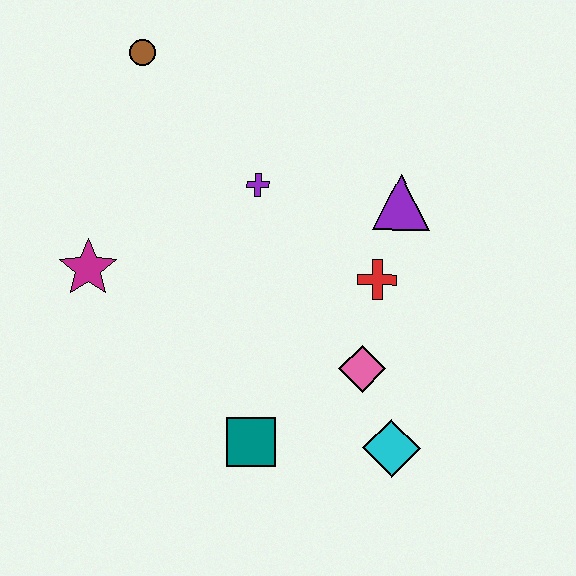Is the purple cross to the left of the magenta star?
No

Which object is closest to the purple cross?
The purple triangle is closest to the purple cross.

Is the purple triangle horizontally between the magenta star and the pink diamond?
No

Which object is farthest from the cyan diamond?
The brown circle is farthest from the cyan diamond.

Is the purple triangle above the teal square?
Yes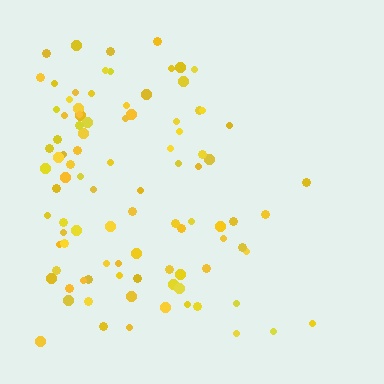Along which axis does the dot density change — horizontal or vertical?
Horizontal.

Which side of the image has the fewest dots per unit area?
The right.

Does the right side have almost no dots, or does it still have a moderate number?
Still a moderate number, just noticeably fewer than the left.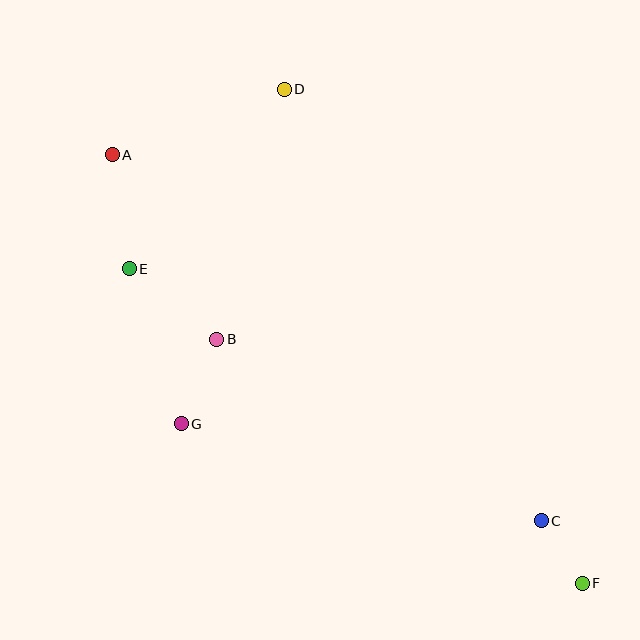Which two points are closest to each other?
Points C and F are closest to each other.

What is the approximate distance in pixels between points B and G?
The distance between B and G is approximately 92 pixels.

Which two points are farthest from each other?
Points A and F are farthest from each other.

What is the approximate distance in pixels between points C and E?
The distance between C and E is approximately 483 pixels.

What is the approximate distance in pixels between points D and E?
The distance between D and E is approximately 237 pixels.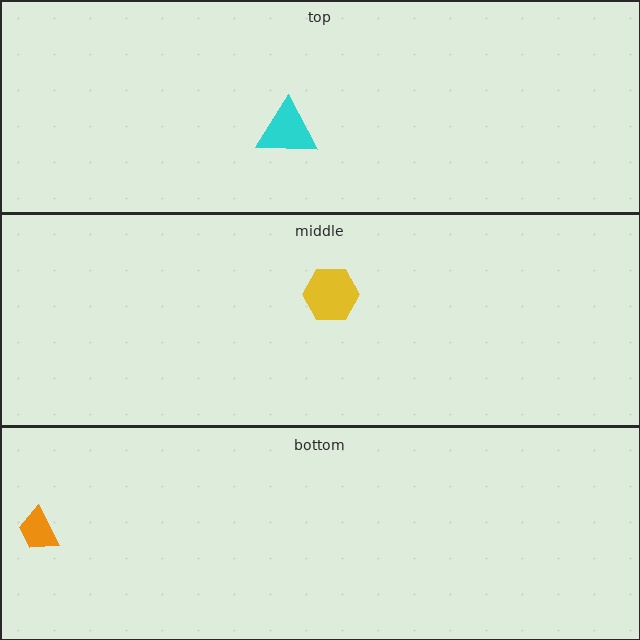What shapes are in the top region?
The cyan triangle.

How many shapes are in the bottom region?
1.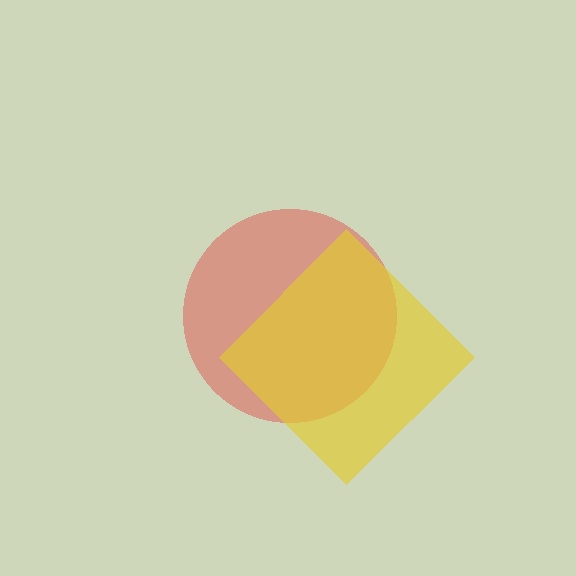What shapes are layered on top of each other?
The layered shapes are: a red circle, a yellow diamond.